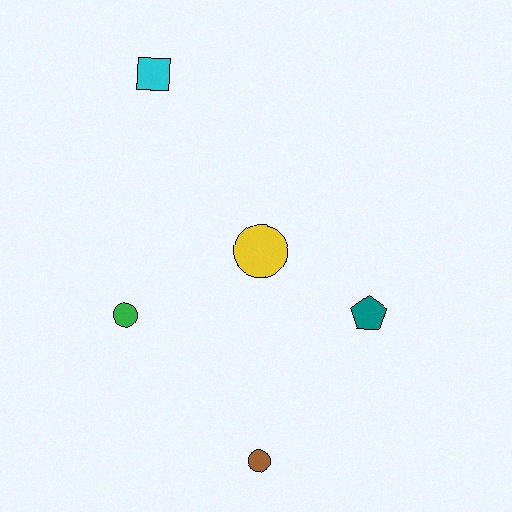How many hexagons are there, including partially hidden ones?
There are no hexagons.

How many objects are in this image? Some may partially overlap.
There are 5 objects.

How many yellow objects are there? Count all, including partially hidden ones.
There is 1 yellow object.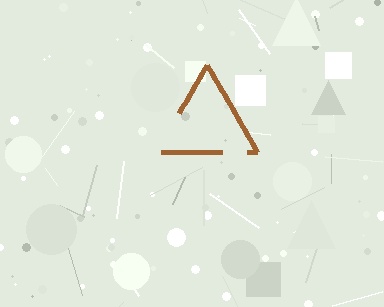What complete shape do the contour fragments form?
The contour fragments form a triangle.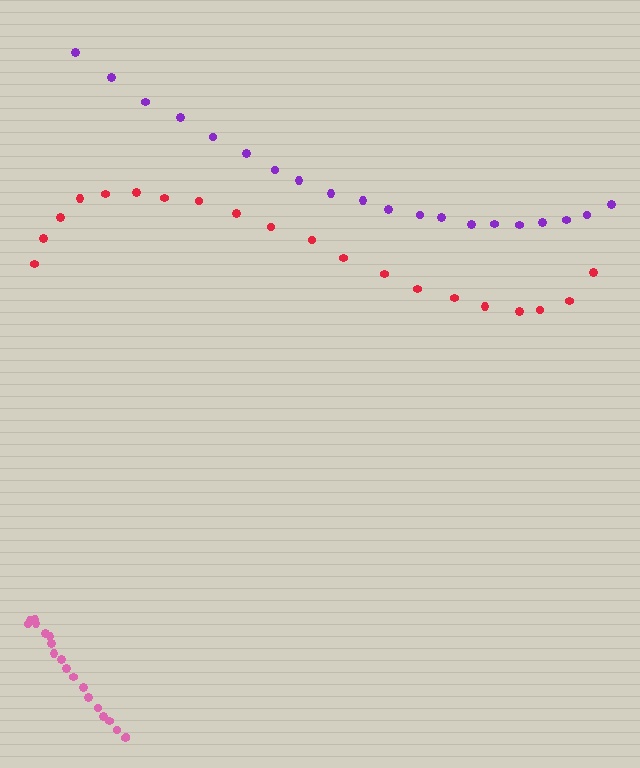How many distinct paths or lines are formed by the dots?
There are 3 distinct paths.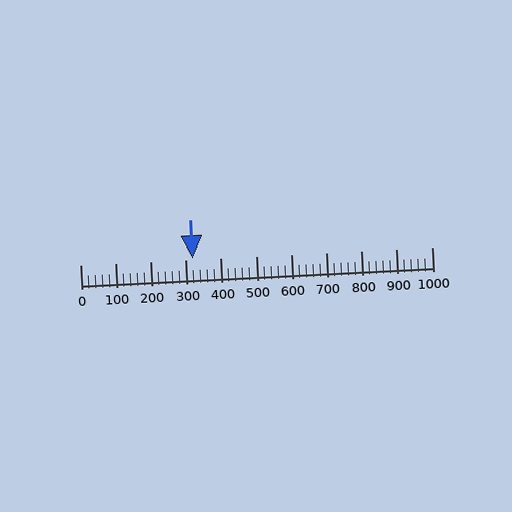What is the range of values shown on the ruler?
The ruler shows values from 0 to 1000.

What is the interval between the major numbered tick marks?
The major tick marks are spaced 100 units apart.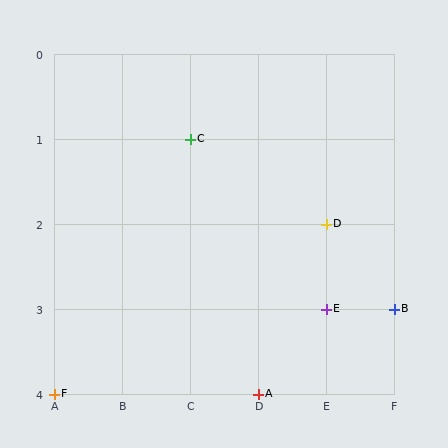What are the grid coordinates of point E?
Point E is at grid coordinates (E, 3).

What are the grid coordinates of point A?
Point A is at grid coordinates (D, 4).